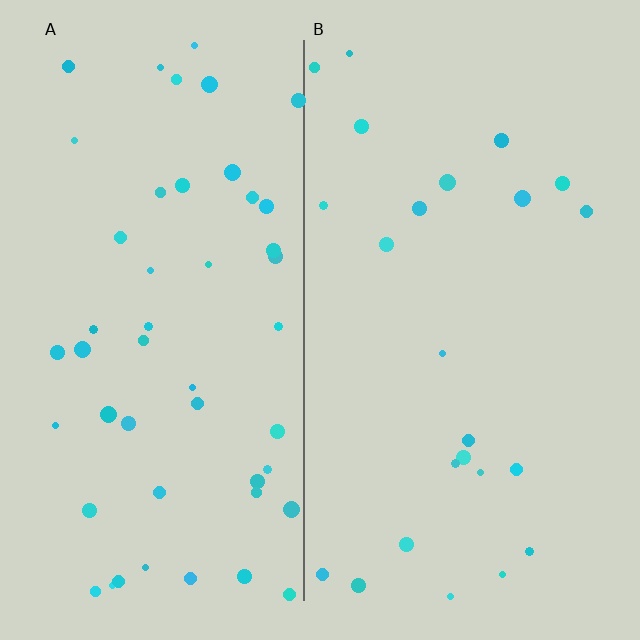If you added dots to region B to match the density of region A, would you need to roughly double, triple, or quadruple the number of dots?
Approximately double.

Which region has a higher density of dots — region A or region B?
A (the left).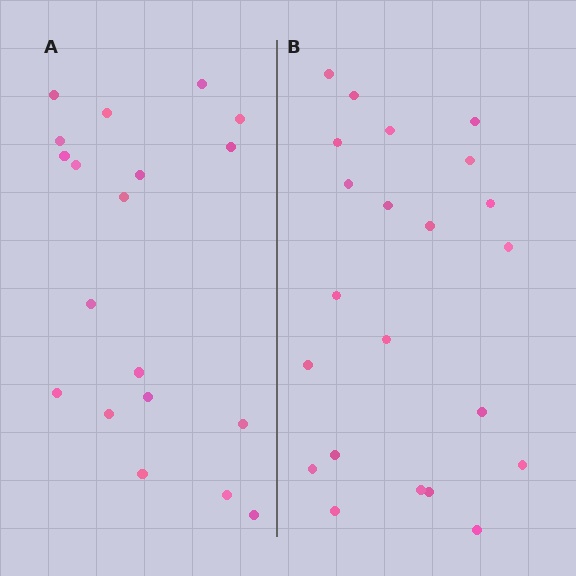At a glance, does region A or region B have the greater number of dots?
Region B (the right region) has more dots.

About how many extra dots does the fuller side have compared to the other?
Region B has just a few more — roughly 2 or 3 more dots than region A.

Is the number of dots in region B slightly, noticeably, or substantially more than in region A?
Region B has only slightly more — the two regions are fairly close. The ratio is roughly 1.2 to 1.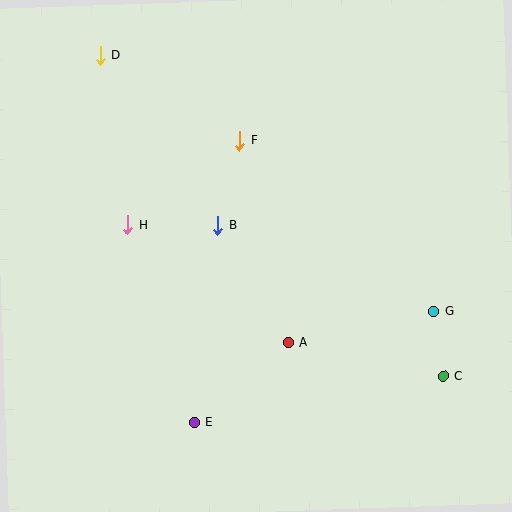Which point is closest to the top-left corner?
Point D is closest to the top-left corner.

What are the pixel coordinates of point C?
Point C is at (444, 376).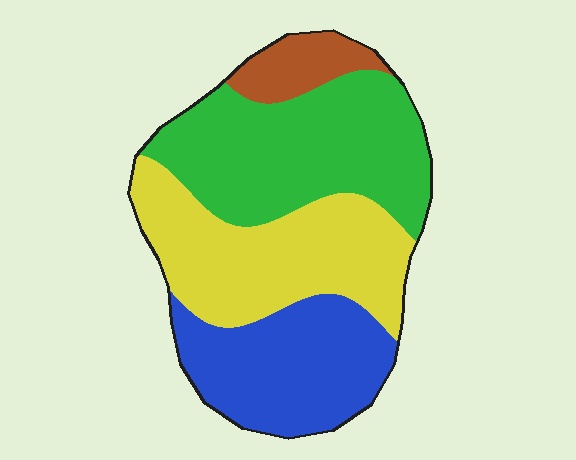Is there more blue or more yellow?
Yellow.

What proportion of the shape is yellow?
Yellow covers roughly 30% of the shape.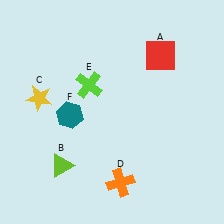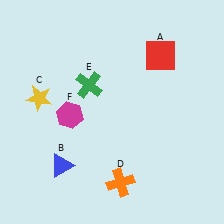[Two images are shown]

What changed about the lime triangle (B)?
In Image 1, B is lime. In Image 2, it changed to blue.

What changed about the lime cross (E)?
In Image 1, E is lime. In Image 2, it changed to green.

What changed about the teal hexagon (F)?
In Image 1, F is teal. In Image 2, it changed to magenta.